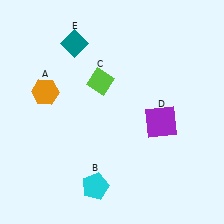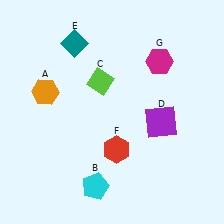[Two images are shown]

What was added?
A red hexagon (F), a magenta hexagon (G) were added in Image 2.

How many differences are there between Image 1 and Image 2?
There are 2 differences between the two images.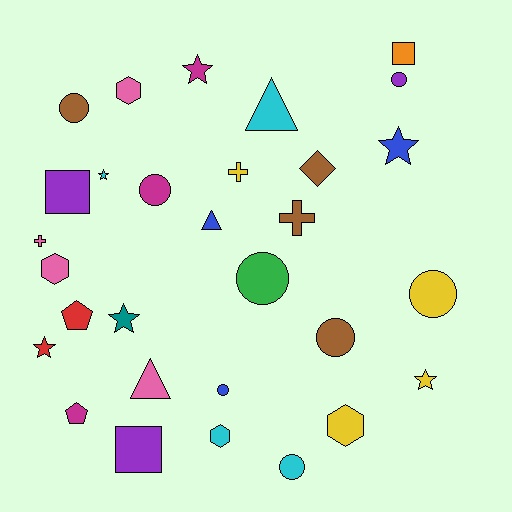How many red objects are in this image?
There are 2 red objects.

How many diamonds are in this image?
There is 1 diamond.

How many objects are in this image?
There are 30 objects.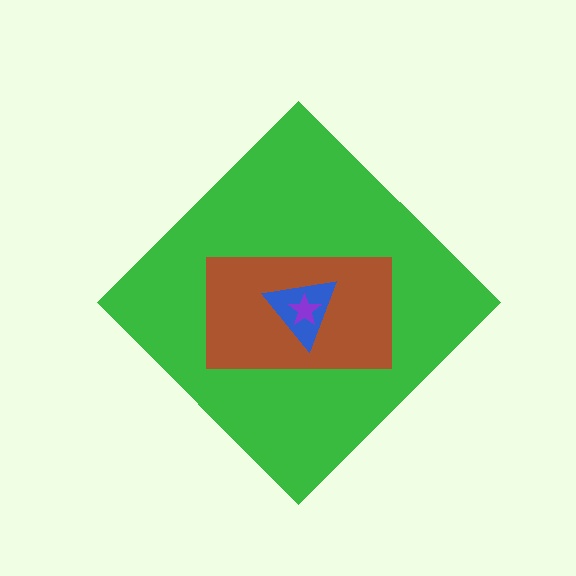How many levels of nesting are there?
4.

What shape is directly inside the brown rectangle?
The blue triangle.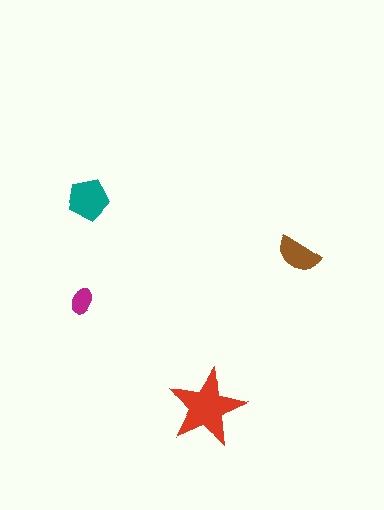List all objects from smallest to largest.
The magenta ellipse, the brown semicircle, the teal pentagon, the red star.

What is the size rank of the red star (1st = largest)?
1st.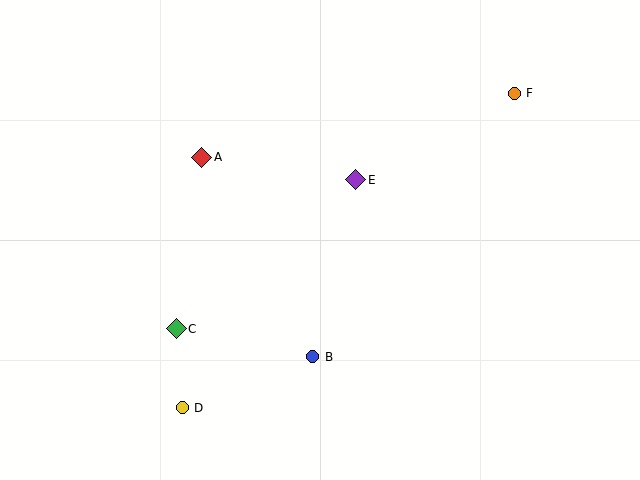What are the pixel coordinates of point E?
Point E is at (356, 180).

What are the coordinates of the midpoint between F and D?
The midpoint between F and D is at (348, 251).